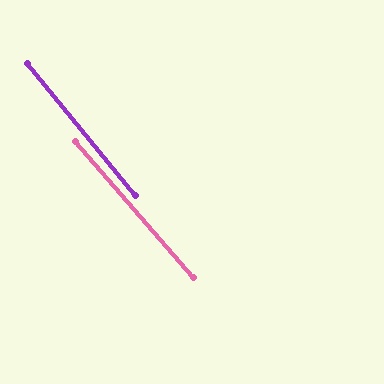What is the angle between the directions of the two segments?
Approximately 2 degrees.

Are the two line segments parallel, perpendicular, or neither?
Parallel — their directions differ by only 1.8°.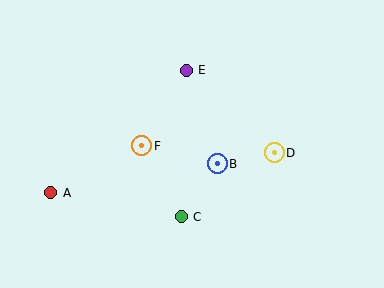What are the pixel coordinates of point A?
Point A is at (51, 193).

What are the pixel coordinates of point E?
Point E is at (186, 70).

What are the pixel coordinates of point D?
Point D is at (274, 153).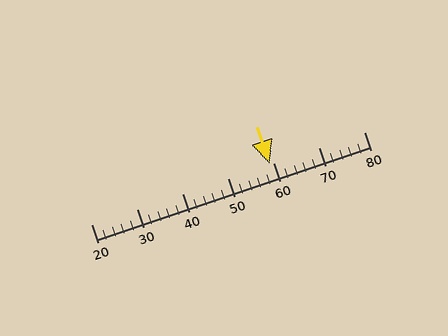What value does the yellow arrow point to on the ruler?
The yellow arrow points to approximately 59.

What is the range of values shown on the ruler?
The ruler shows values from 20 to 80.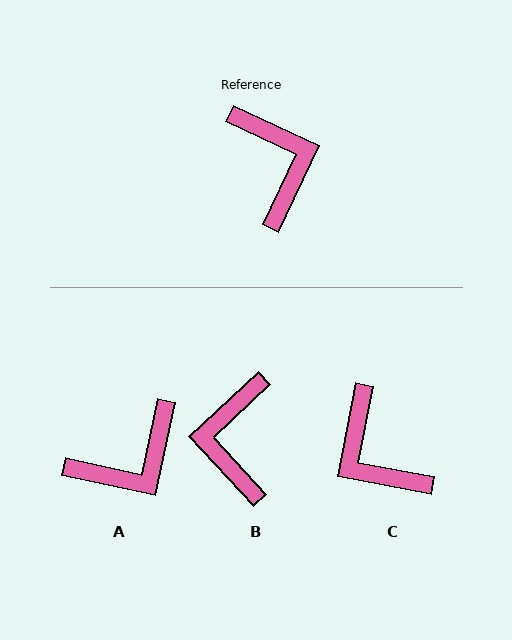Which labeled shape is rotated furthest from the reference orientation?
C, about 166 degrees away.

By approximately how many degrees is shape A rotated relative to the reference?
Approximately 77 degrees clockwise.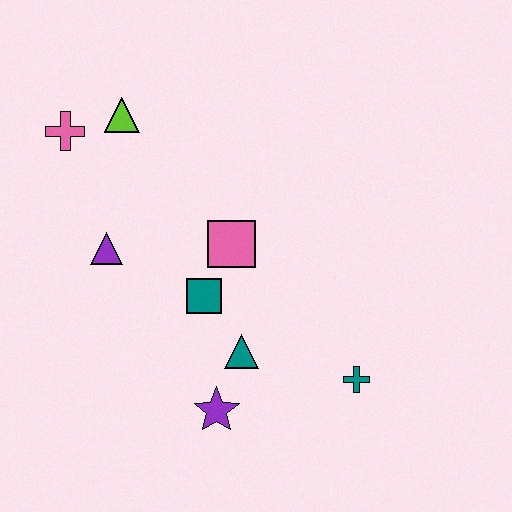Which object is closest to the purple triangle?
The teal square is closest to the purple triangle.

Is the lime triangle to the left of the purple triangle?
No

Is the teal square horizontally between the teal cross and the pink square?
No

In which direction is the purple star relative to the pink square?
The purple star is below the pink square.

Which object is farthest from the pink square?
The pink cross is farthest from the pink square.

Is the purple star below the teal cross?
Yes